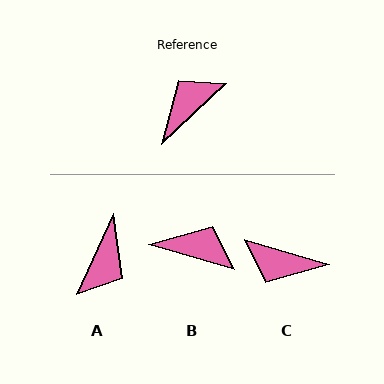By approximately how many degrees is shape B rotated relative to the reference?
Approximately 60 degrees clockwise.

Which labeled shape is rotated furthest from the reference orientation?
A, about 158 degrees away.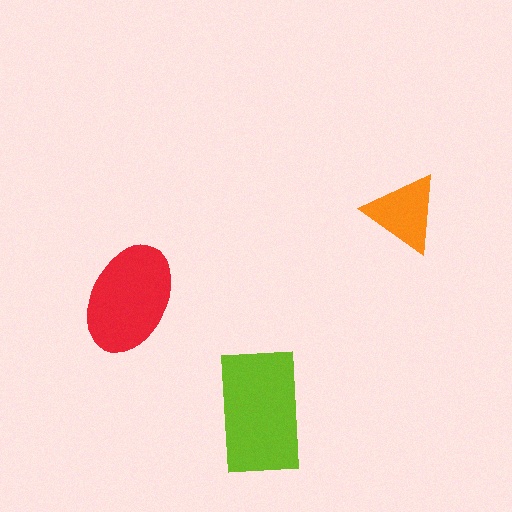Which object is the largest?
The lime rectangle.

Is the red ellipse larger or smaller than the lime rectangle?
Smaller.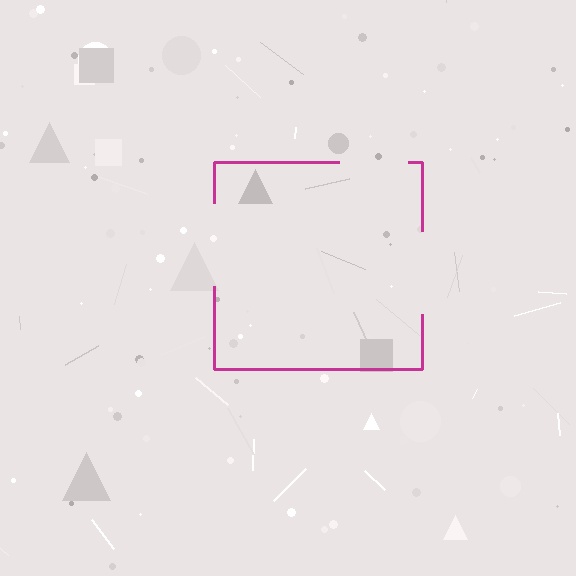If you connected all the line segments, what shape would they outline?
They would outline a square.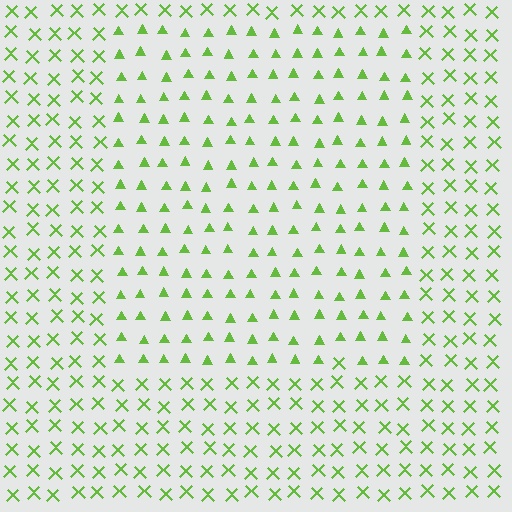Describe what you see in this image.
The image is filled with small lime elements arranged in a uniform grid. A rectangle-shaped region contains triangles, while the surrounding area contains X marks. The boundary is defined purely by the change in element shape.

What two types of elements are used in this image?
The image uses triangles inside the rectangle region and X marks outside it.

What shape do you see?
I see a rectangle.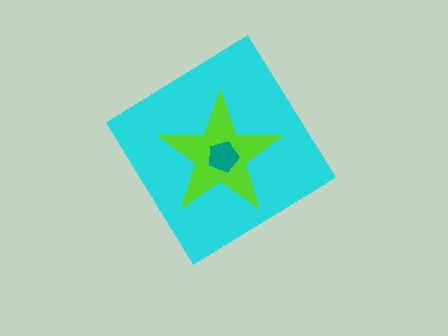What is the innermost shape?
The teal pentagon.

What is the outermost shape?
The cyan diamond.